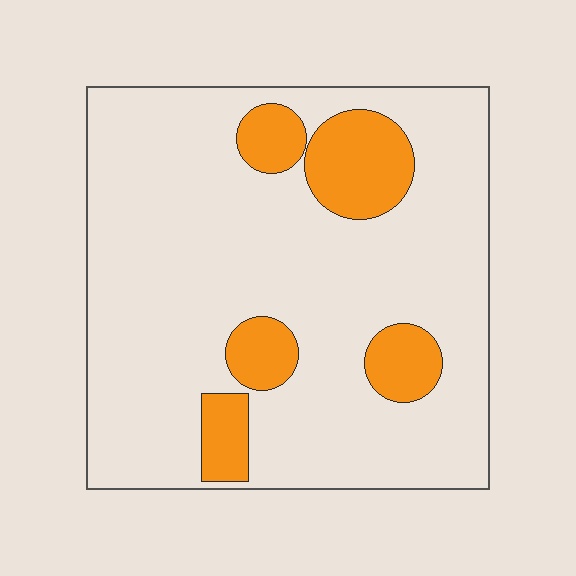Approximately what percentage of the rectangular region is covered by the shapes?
Approximately 15%.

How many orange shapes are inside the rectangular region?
5.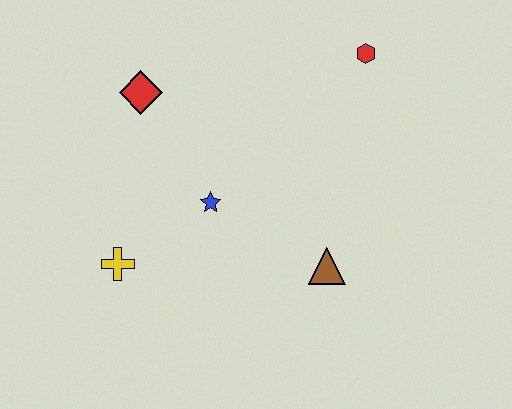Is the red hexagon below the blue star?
No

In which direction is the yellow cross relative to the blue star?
The yellow cross is to the left of the blue star.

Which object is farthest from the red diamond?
The brown triangle is farthest from the red diamond.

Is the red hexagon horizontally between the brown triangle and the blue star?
No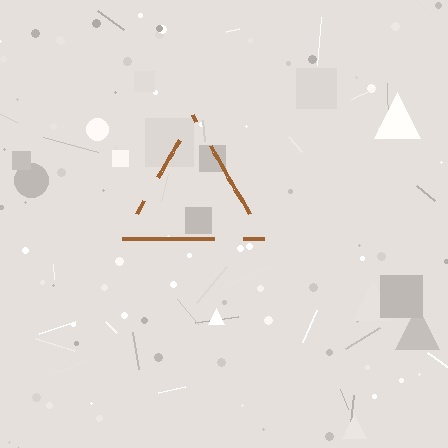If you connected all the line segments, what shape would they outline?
They would outline a triangle.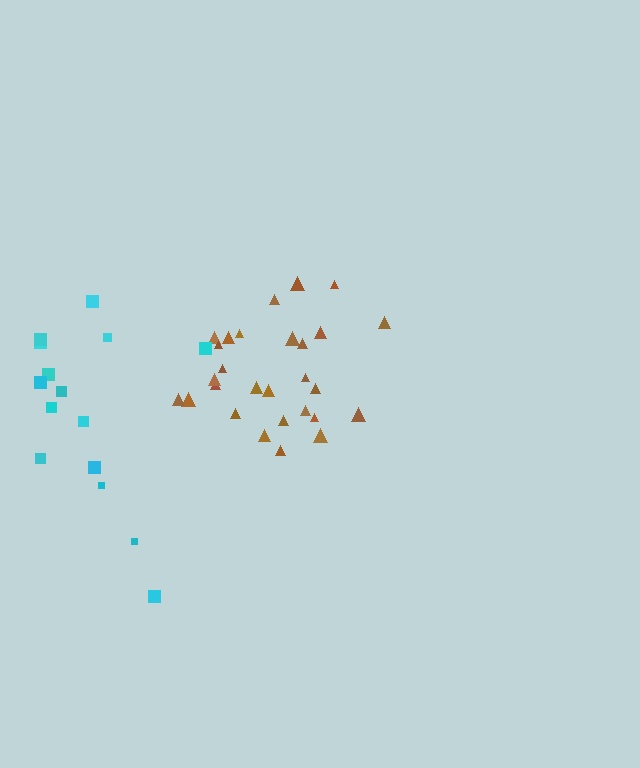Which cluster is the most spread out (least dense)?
Cyan.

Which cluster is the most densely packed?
Brown.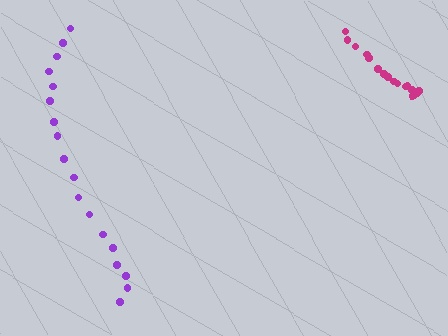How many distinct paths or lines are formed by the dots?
There are 2 distinct paths.